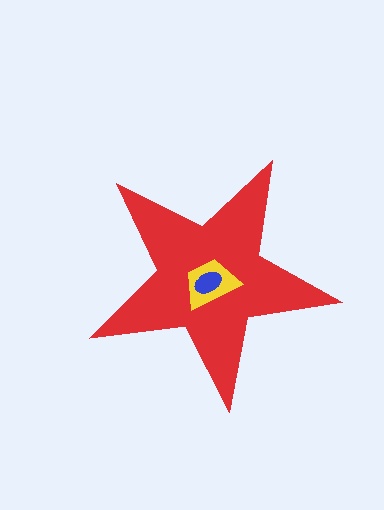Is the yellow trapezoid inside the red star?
Yes.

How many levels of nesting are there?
3.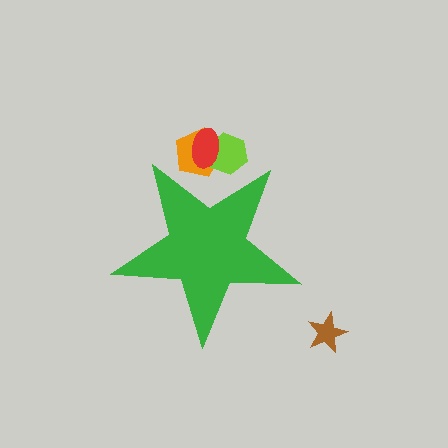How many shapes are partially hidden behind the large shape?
3 shapes are partially hidden.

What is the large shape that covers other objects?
A green star.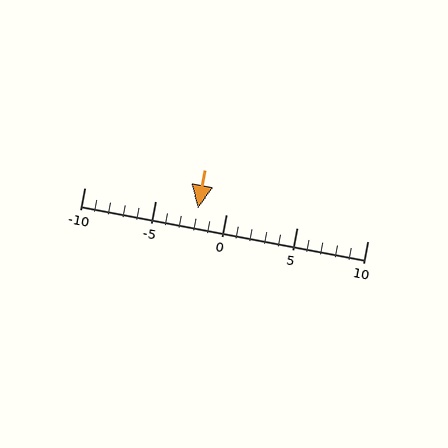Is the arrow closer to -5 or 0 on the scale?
The arrow is closer to 0.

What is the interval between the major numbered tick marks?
The major tick marks are spaced 5 units apart.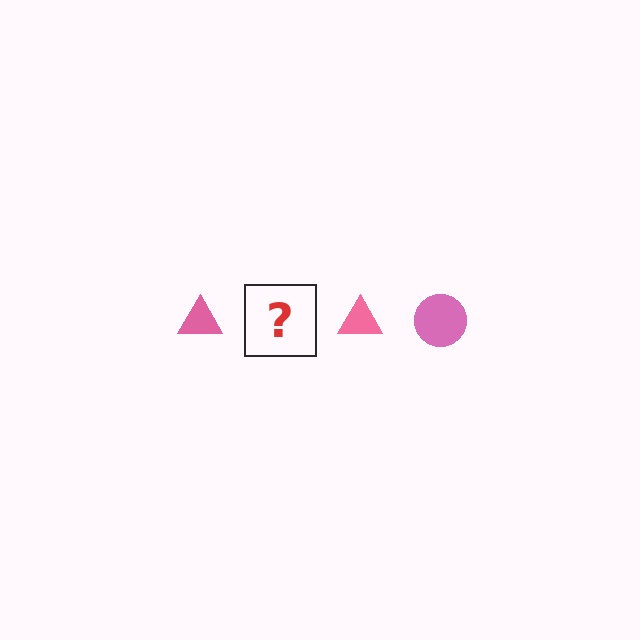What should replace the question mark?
The question mark should be replaced with a pink circle.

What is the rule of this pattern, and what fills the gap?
The rule is that the pattern cycles through triangle, circle shapes in pink. The gap should be filled with a pink circle.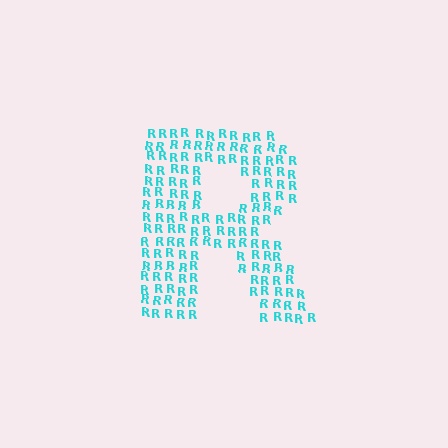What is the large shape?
The large shape is the letter R.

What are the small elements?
The small elements are letter R's.